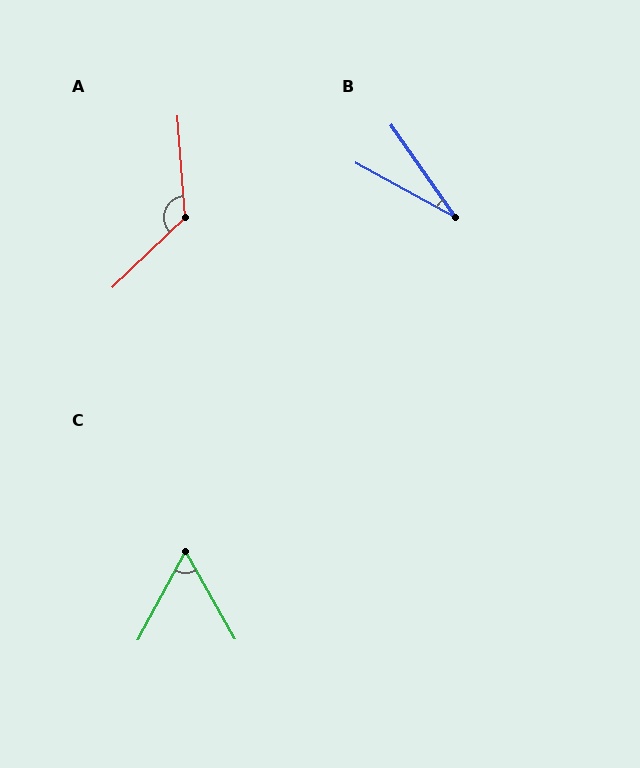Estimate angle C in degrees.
Approximately 58 degrees.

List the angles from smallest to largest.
B (27°), C (58°), A (130°).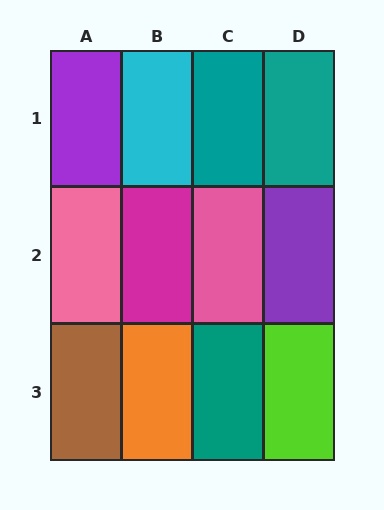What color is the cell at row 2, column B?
Magenta.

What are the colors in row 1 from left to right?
Purple, cyan, teal, teal.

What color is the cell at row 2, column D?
Purple.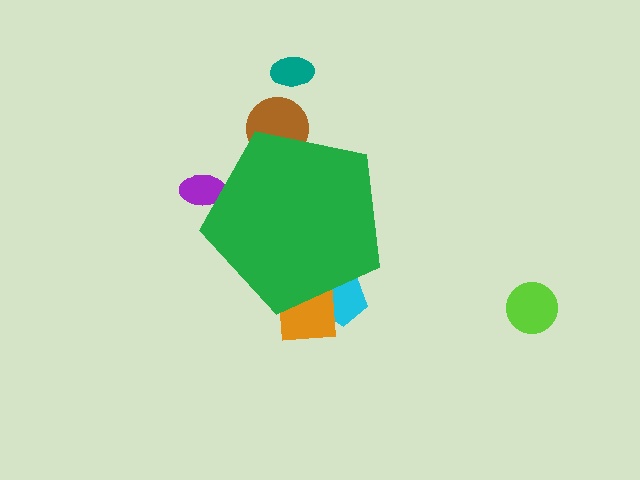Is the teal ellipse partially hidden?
No, the teal ellipse is fully visible.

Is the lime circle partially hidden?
No, the lime circle is fully visible.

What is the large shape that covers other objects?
A green pentagon.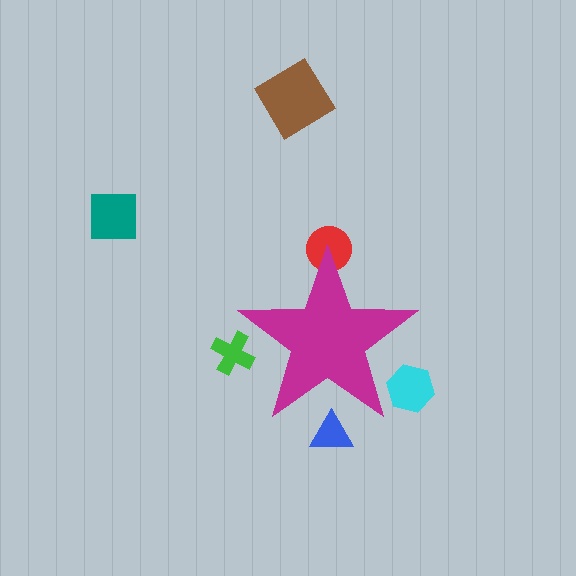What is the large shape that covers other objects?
A magenta star.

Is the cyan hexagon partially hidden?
Yes, the cyan hexagon is partially hidden behind the magenta star.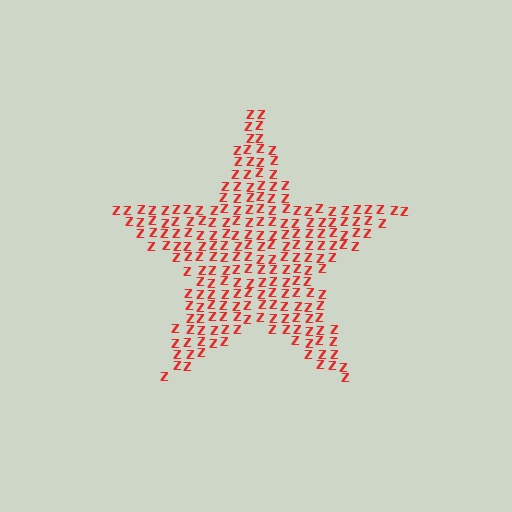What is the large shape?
The large shape is a star.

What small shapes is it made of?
It is made of small letter Z's.